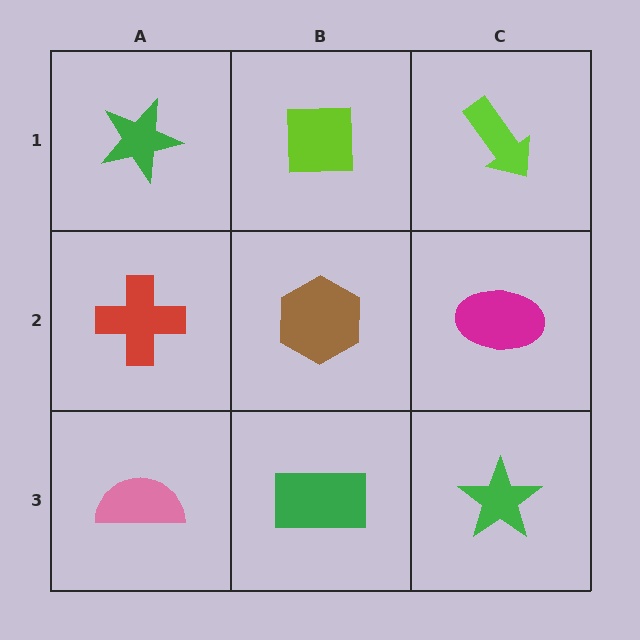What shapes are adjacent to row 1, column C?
A magenta ellipse (row 2, column C), a lime square (row 1, column B).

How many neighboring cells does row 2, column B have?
4.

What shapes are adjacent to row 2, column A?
A green star (row 1, column A), a pink semicircle (row 3, column A), a brown hexagon (row 2, column B).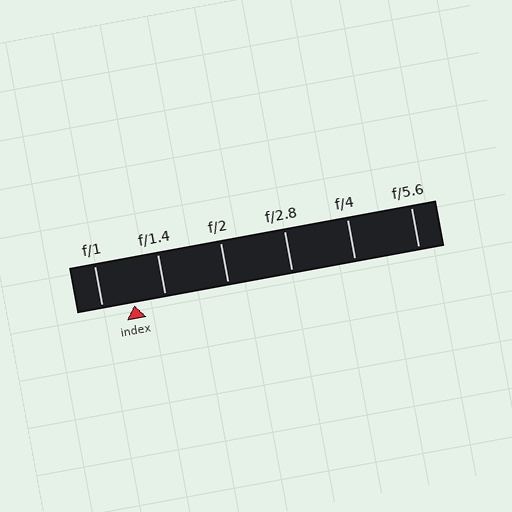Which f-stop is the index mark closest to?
The index mark is closest to f/1.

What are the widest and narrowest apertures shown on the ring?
The widest aperture shown is f/1 and the narrowest is f/5.6.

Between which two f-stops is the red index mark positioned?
The index mark is between f/1 and f/1.4.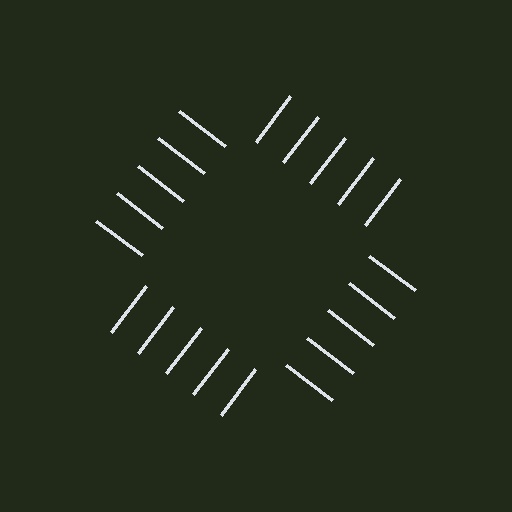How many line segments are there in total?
20 — 5 along each of the 4 edges.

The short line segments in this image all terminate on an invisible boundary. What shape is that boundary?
An illusory square — the line segments terminate on its edges but no continuous stroke is drawn.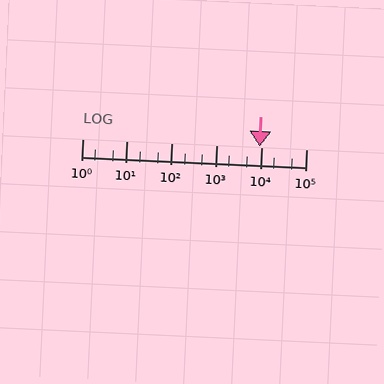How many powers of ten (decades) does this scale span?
The scale spans 5 decades, from 1 to 100000.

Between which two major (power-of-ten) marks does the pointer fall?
The pointer is between 1000 and 10000.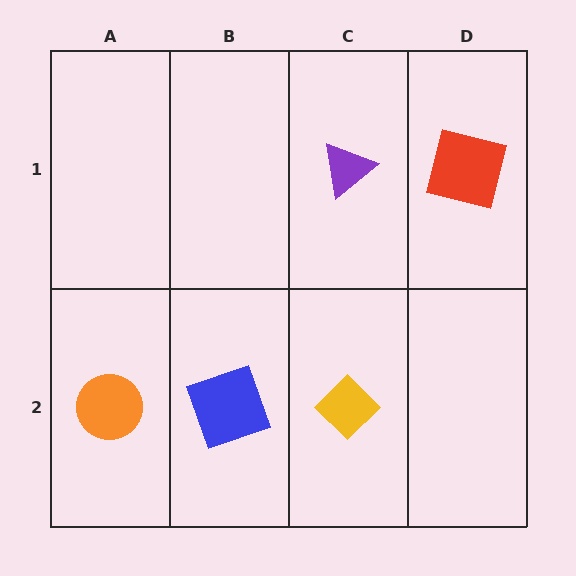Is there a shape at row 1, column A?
No, that cell is empty.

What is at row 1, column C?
A purple triangle.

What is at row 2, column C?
A yellow diamond.